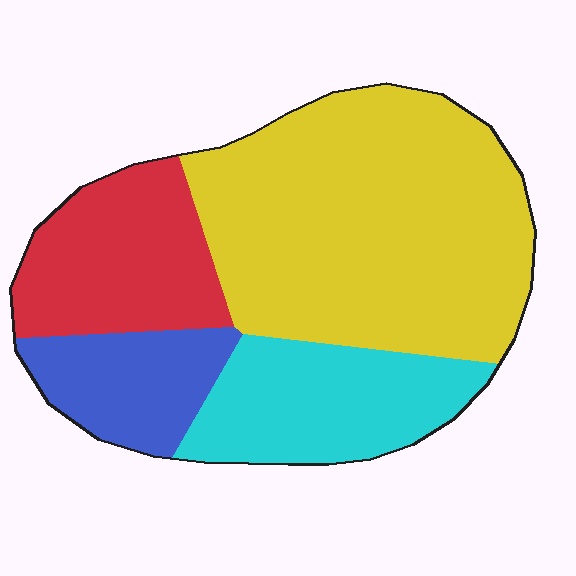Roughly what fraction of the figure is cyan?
Cyan takes up about one fifth (1/5) of the figure.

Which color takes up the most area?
Yellow, at roughly 50%.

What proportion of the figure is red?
Red covers 19% of the figure.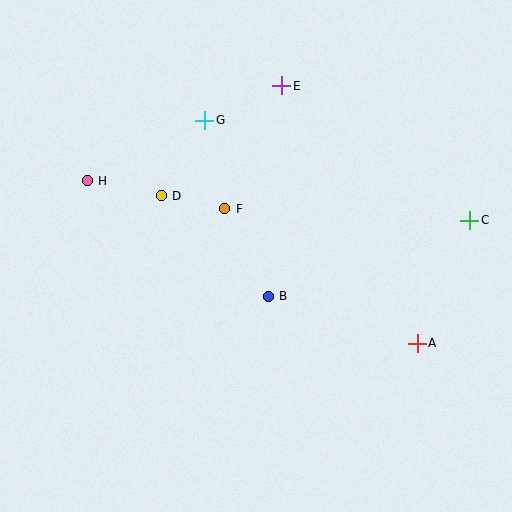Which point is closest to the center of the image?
Point B at (268, 296) is closest to the center.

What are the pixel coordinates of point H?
Point H is at (87, 181).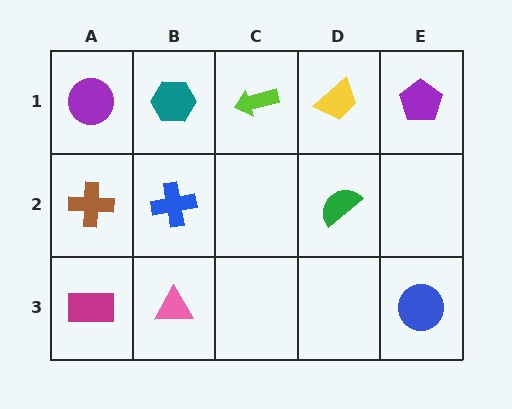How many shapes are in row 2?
3 shapes.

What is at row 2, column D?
A green semicircle.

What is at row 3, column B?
A pink triangle.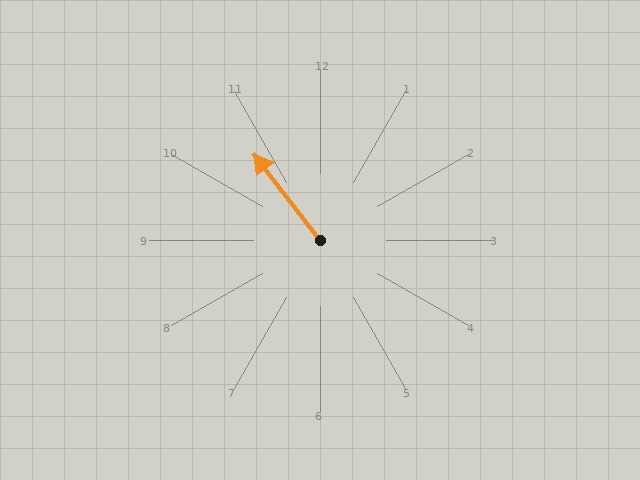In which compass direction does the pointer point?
Northwest.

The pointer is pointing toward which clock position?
Roughly 11 o'clock.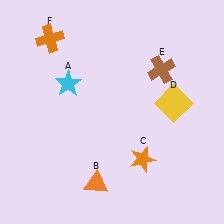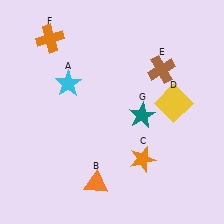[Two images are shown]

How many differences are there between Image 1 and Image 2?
There is 1 difference between the two images.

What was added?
A teal star (G) was added in Image 2.